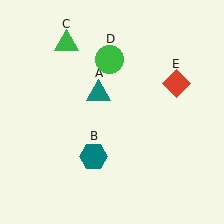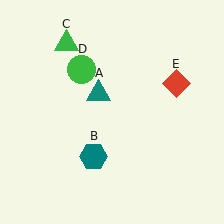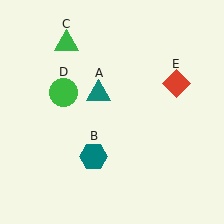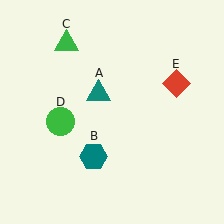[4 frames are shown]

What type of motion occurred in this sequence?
The green circle (object D) rotated counterclockwise around the center of the scene.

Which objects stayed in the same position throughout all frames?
Teal triangle (object A) and teal hexagon (object B) and green triangle (object C) and red diamond (object E) remained stationary.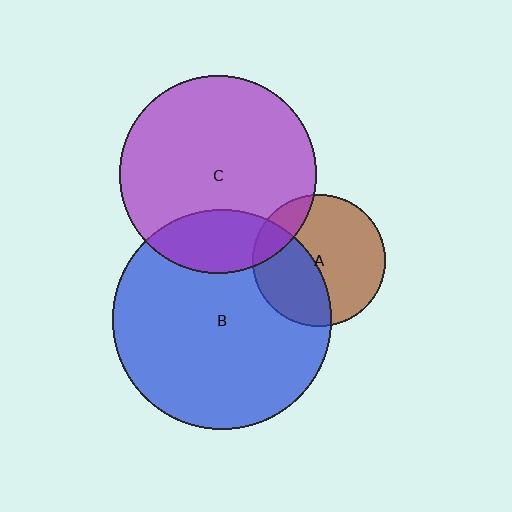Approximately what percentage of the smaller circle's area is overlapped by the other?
Approximately 40%.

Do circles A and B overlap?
Yes.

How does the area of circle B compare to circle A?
Approximately 2.7 times.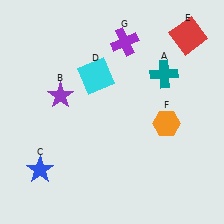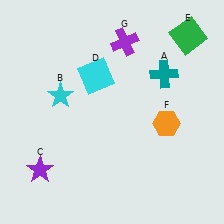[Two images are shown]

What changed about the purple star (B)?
In Image 1, B is purple. In Image 2, it changed to cyan.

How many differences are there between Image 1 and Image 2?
There are 3 differences between the two images.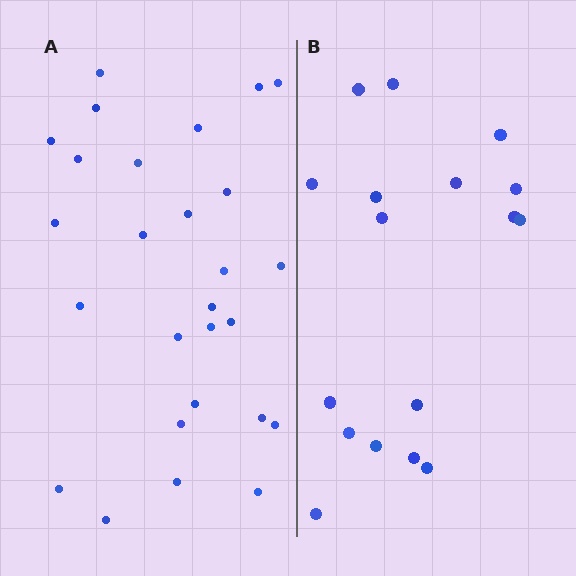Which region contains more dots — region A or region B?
Region A (the left region) has more dots.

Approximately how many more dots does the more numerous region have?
Region A has roughly 10 or so more dots than region B.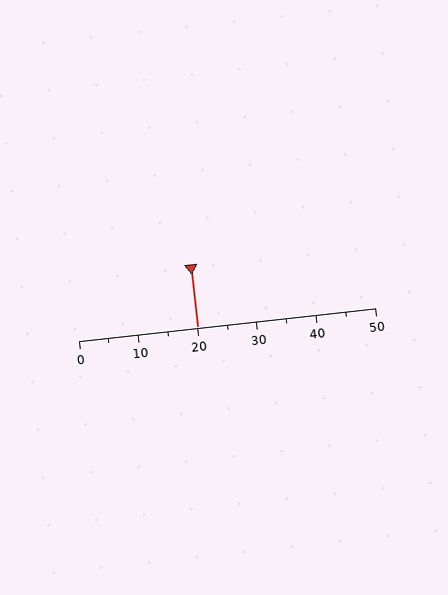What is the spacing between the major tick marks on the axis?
The major ticks are spaced 10 apart.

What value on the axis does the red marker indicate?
The marker indicates approximately 20.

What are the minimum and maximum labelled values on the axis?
The axis runs from 0 to 50.